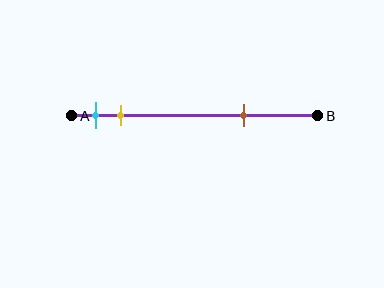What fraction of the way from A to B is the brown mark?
The brown mark is approximately 70% (0.7) of the way from A to B.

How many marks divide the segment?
There are 3 marks dividing the segment.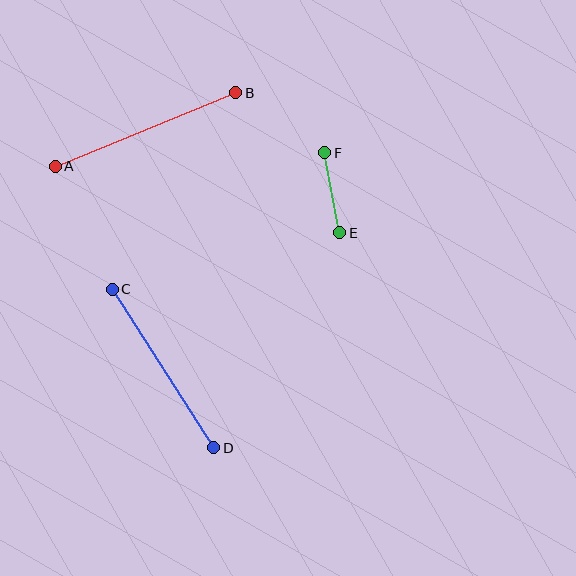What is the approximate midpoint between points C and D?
The midpoint is at approximately (163, 369) pixels.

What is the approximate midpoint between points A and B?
The midpoint is at approximately (145, 130) pixels.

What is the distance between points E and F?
The distance is approximately 82 pixels.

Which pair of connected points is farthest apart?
Points A and B are farthest apart.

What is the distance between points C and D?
The distance is approximately 188 pixels.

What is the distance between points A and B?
The distance is approximately 195 pixels.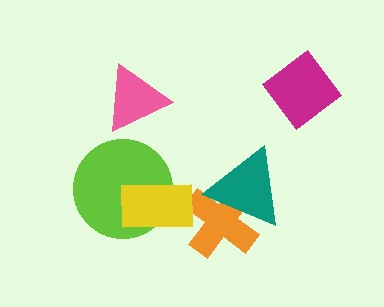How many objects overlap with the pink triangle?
0 objects overlap with the pink triangle.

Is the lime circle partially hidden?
Yes, it is partially covered by another shape.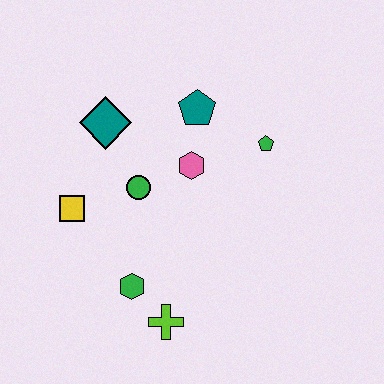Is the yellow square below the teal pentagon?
Yes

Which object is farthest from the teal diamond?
The lime cross is farthest from the teal diamond.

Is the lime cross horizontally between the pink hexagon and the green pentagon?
No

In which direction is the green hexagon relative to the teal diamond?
The green hexagon is below the teal diamond.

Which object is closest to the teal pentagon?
The pink hexagon is closest to the teal pentagon.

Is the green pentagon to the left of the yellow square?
No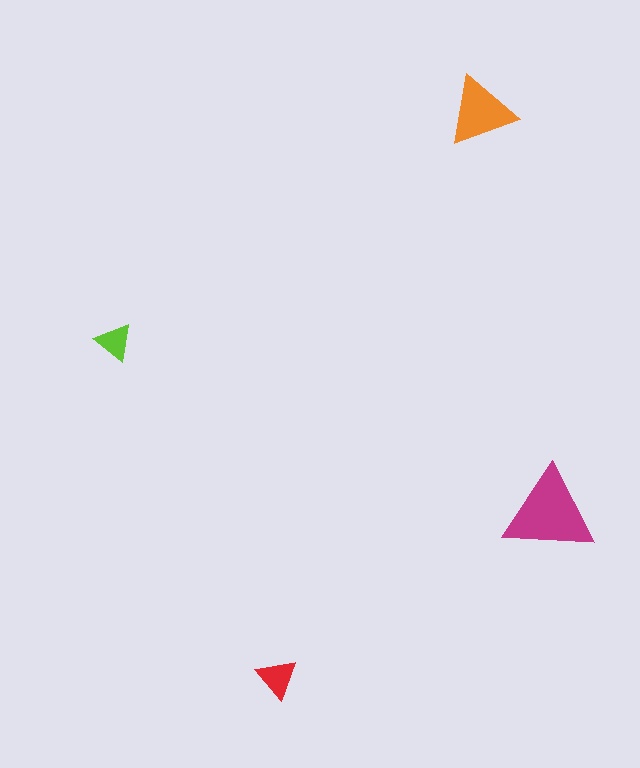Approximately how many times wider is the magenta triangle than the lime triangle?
About 2.5 times wider.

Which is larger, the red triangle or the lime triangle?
The red one.